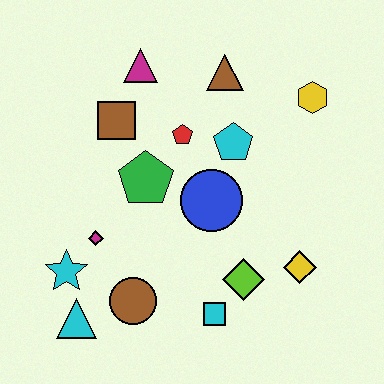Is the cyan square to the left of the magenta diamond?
No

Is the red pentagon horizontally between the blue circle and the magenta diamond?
Yes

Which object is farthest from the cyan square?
The magenta triangle is farthest from the cyan square.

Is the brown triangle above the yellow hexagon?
Yes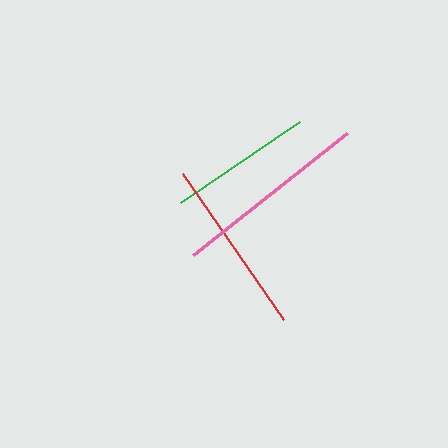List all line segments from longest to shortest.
From longest to shortest: pink, red, green.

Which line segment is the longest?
The pink line is the longest at approximately 196 pixels.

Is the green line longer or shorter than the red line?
The red line is longer than the green line.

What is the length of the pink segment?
The pink segment is approximately 196 pixels long.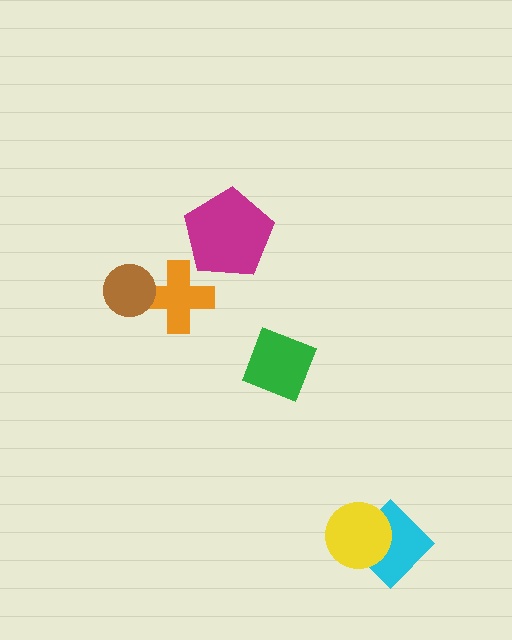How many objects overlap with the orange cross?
1 object overlaps with the orange cross.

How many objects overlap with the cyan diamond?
1 object overlaps with the cyan diamond.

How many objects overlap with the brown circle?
1 object overlaps with the brown circle.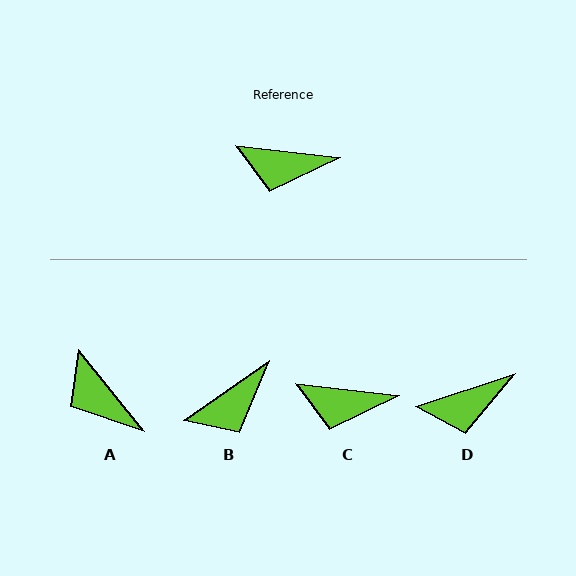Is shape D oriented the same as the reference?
No, it is off by about 24 degrees.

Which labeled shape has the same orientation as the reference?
C.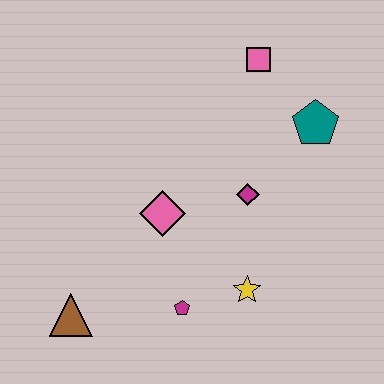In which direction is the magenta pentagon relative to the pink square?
The magenta pentagon is below the pink square.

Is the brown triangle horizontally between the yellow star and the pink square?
No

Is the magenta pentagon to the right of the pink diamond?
Yes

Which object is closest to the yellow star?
The magenta pentagon is closest to the yellow star.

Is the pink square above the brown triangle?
Yes